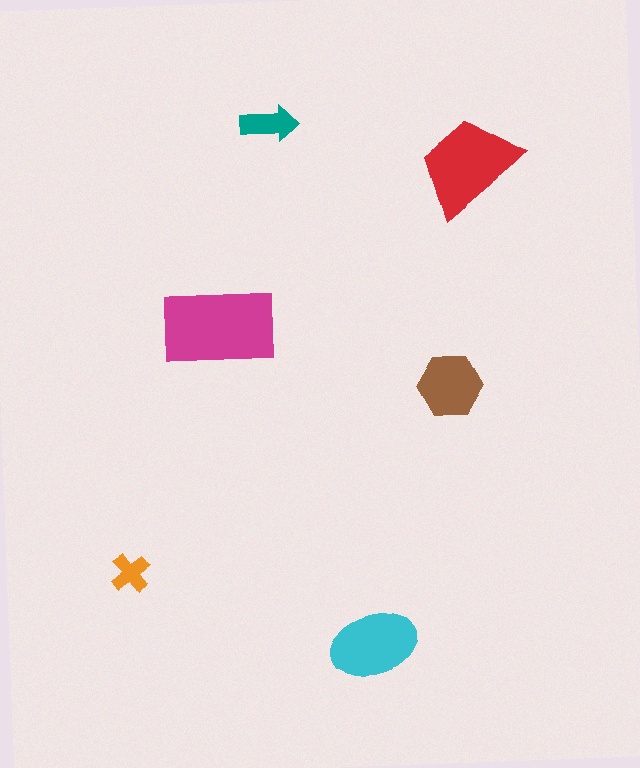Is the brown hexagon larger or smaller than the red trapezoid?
Smaller.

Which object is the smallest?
The orange cross.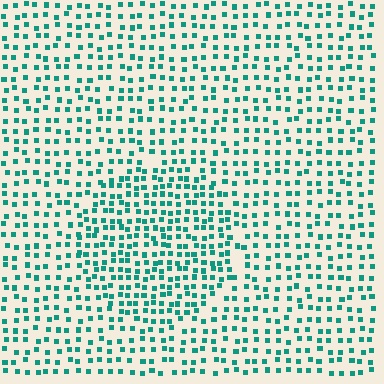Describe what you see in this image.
The image contains small teal elements arranged at two different densities. A circle-shaped region is visible where the elements are more densely packed than the surrounding area.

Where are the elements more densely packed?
The elements are more densely packed inside the circle boundary.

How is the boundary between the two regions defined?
The boundary is defined by a change in element density (approximately 1.6x ratio). All elements are the same color, size, and shape.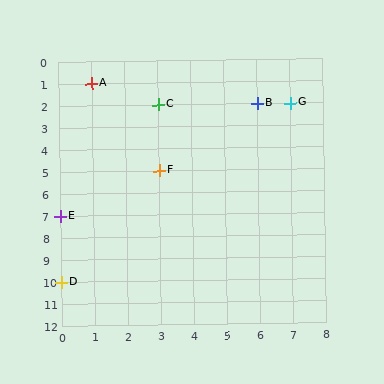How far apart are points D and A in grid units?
Points D and A are 1 column and 9 rows apart (about 9.1 grid units diagonally).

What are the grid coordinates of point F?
Point F is at grid coordinates (3, 5).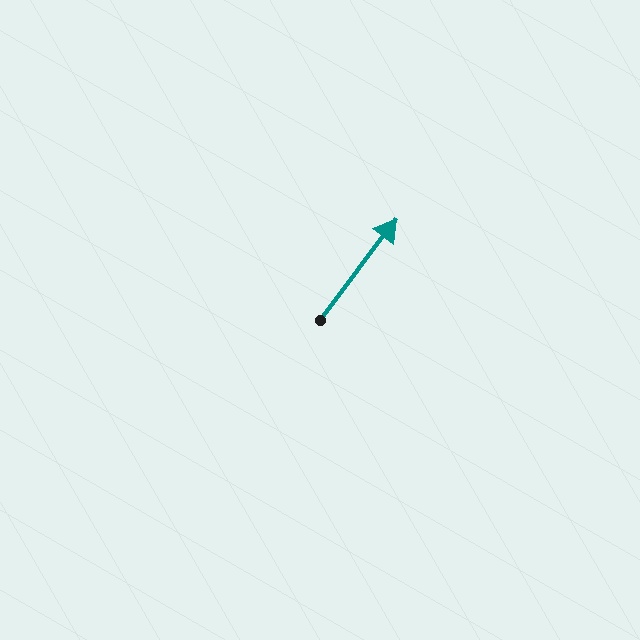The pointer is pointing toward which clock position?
Roughly 1 o'clock.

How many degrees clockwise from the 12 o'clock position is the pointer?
Approximately 37 degrees.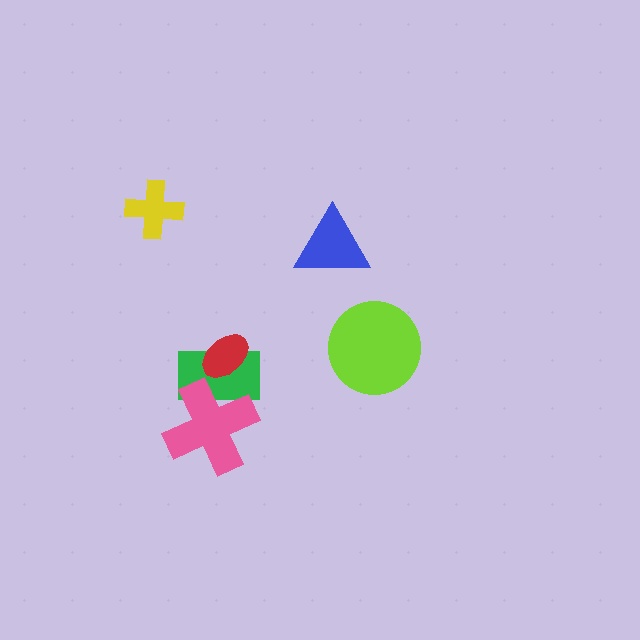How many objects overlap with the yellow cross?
0 objects overlap with the yellow cross.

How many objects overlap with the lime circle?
0 objects overlap with the lime circle.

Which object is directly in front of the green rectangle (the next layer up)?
The pink cross is directly in front of the green rectangle.